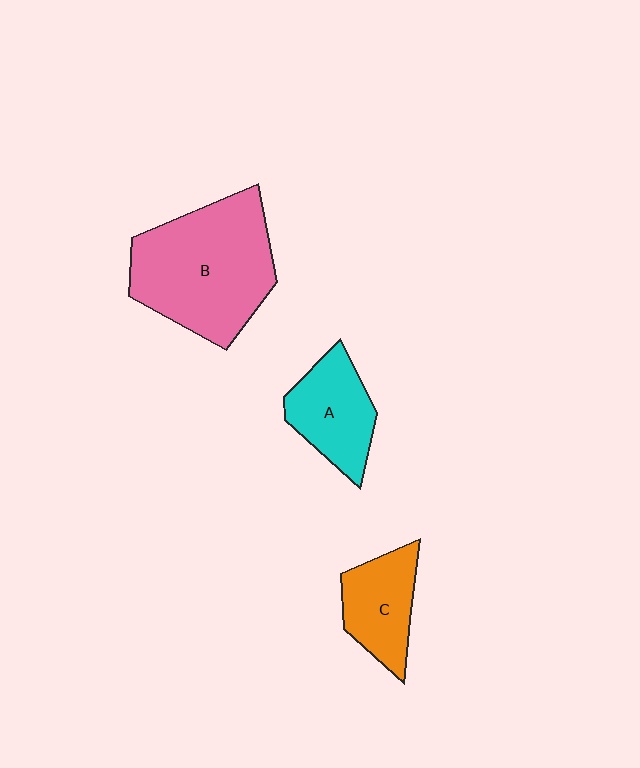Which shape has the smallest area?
Shape C (orange).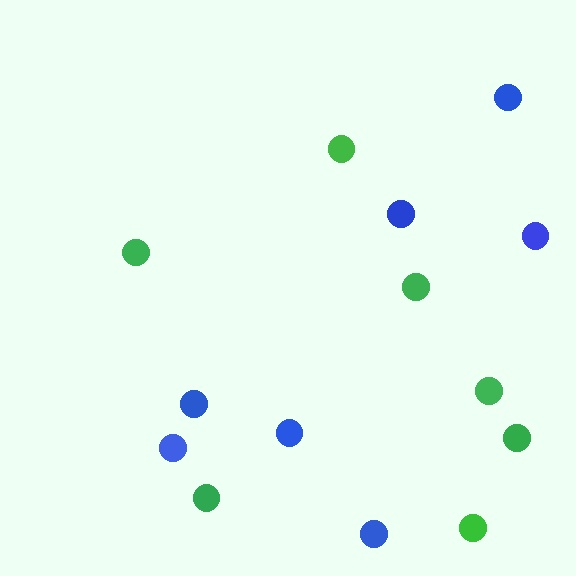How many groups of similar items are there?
There are 2 groups: one group of green circles (7) and one group of blue circles (7).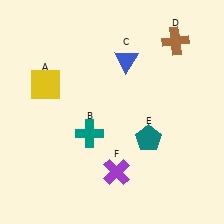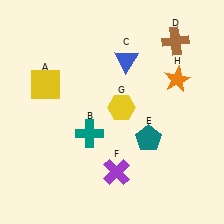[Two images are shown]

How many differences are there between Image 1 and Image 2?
There are 2 differences between the two images.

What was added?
A yellow hexagon (G), an orange star (H) were added in Image 2.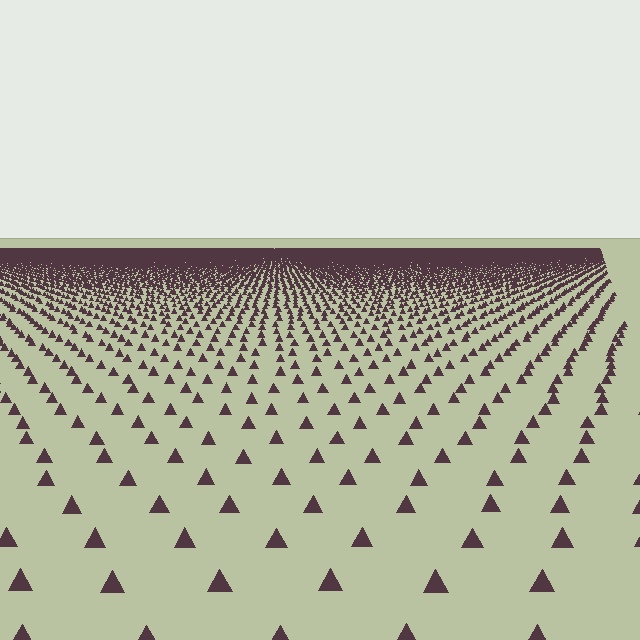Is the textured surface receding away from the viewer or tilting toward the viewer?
The surface is receding away from the viewer. Texture elements get smaller and denser toward the top.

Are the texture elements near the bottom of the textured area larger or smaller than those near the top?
Larger. Near the bottom, elements are closer to the viewer and appear at a bigger on-screen size.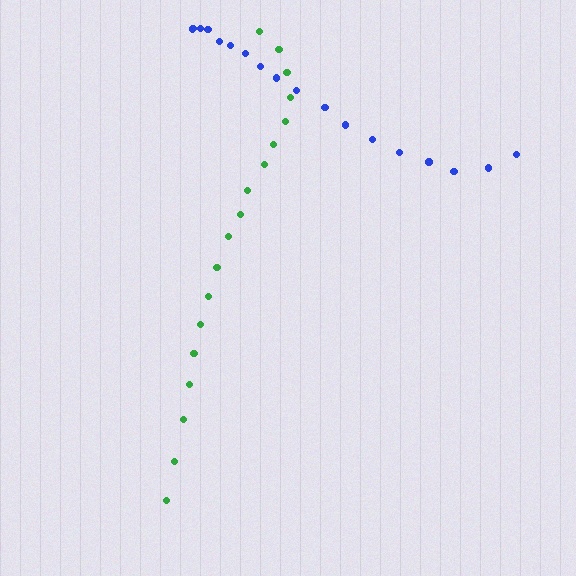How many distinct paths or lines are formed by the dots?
There are 2 distinct paths.